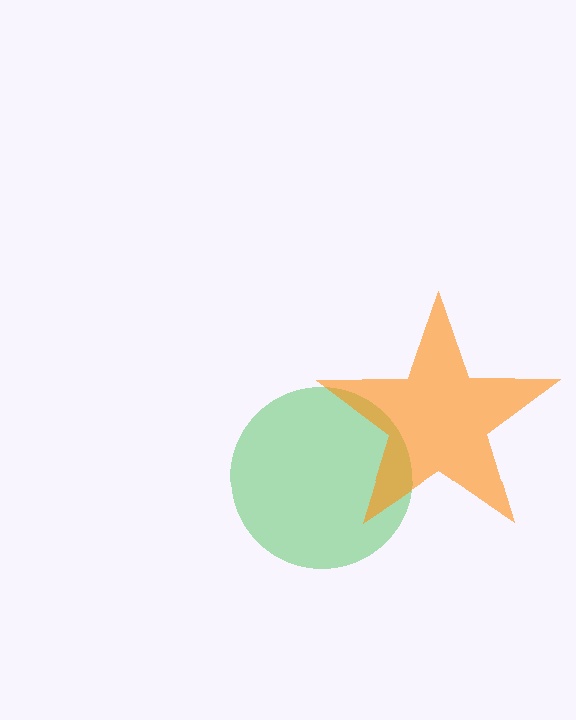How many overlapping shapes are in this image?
There are 2 overlapping shapes in the image.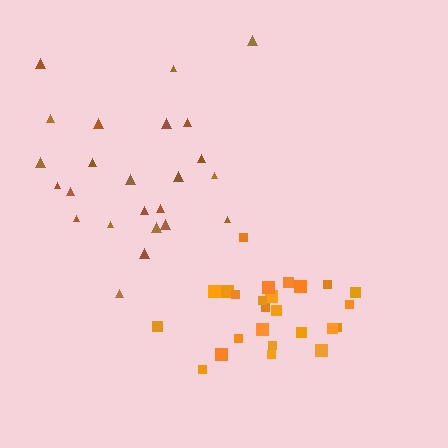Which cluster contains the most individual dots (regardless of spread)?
Orange (25).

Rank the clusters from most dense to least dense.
orange, brown.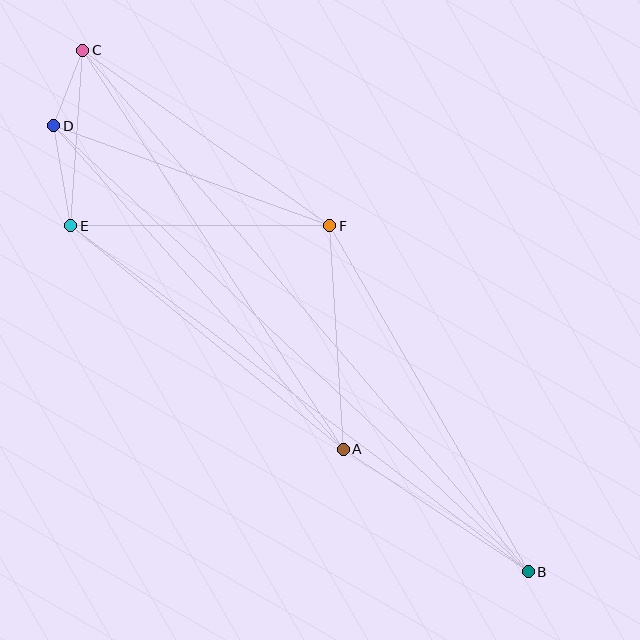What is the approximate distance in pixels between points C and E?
The distance between C and E is approximately 176 pixels.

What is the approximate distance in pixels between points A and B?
The distance between A and B is approximately 222 pixels.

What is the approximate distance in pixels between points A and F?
The distance between A and F is approximately 224 pixels.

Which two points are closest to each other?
Points C and D are closest to each other.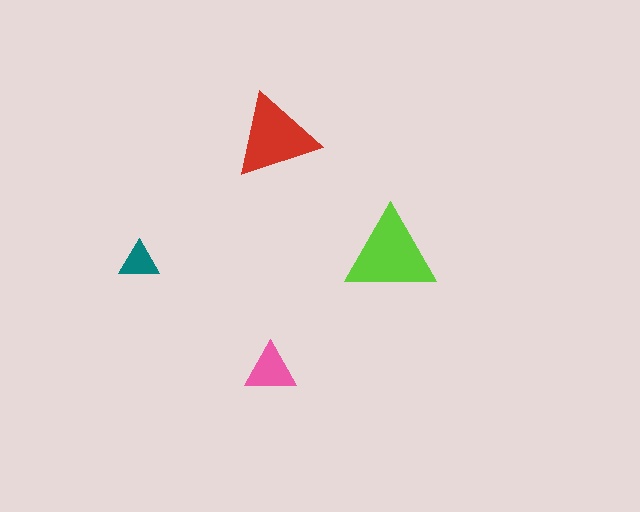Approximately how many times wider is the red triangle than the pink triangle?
About 1.5 times wider.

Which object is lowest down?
The pink triangle is bottommost.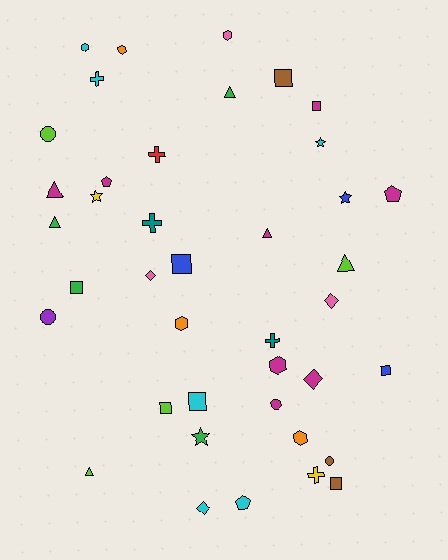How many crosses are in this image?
There are 5 crosses.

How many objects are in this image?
There are 40 objects.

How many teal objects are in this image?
There are 2 teal objects.